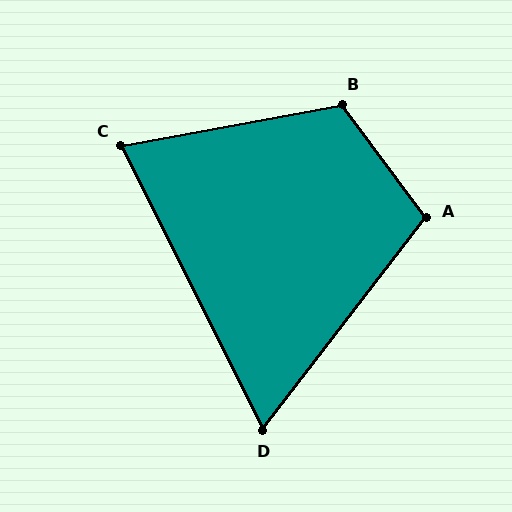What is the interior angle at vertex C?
Approximately 74 degrees (acute).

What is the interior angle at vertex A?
Approximately 106 degrees (obtuse).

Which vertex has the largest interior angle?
B, at approximately 116 degrees.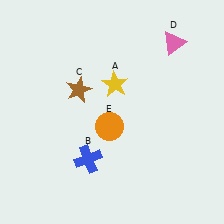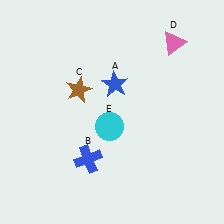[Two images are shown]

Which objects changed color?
A changed from yellow to blue. E changed from orange to cyan.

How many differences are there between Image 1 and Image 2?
There are 2 differences between the two images.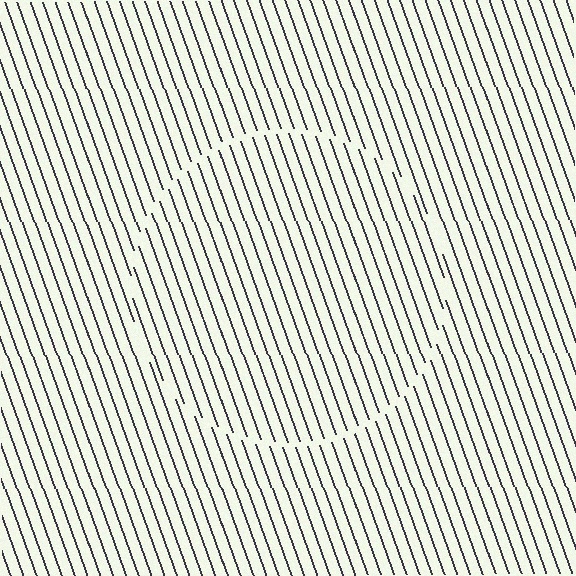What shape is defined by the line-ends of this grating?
An illusory circle. The interior of the shape contains the same grating, shifted by half a period — the contour is defined by the phase discontinuity where line-ends from the inner and outer gratings abut.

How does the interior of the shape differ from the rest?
The interior of the shape contains the same grating, shifted by half a period — the contour is defined by the phase discontinuity where line-ends from the inner and outer gratings abut.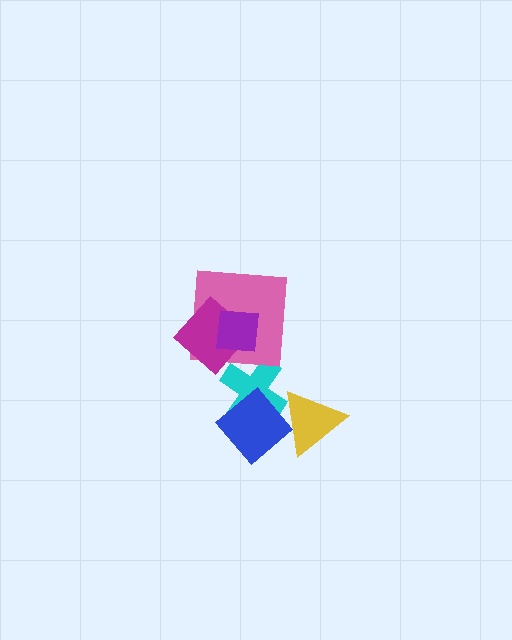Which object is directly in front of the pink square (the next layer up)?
The magenta diamond is directly in front of the pink square.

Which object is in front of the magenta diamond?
The purple square is in front of the magenta diamond.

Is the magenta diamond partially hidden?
Yes, it is partially covered by another shape.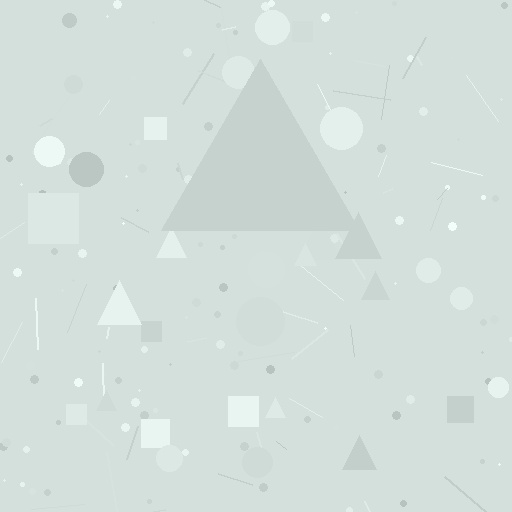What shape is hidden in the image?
A triangle is hidden in the image.